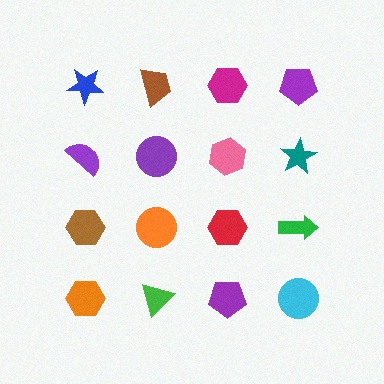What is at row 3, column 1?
A brown hexagon.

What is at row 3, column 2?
An orange circle.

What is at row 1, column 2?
A brown trapezoid.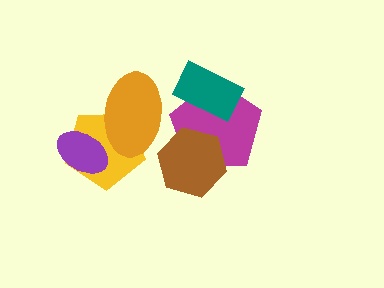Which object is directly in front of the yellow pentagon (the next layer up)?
The purple ellipse is directly in front of the yellow pentagon.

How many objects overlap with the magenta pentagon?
2 objects overlap with the magenta pentagon.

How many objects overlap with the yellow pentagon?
2 objects overlap with the yellow pentagon.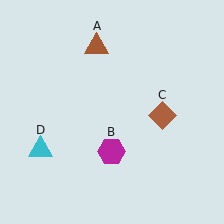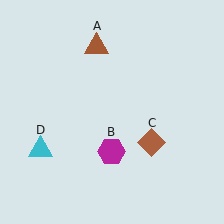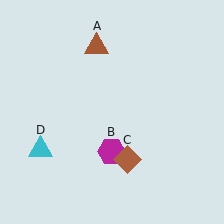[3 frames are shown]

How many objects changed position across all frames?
1 object changed position: brown diamond (object C).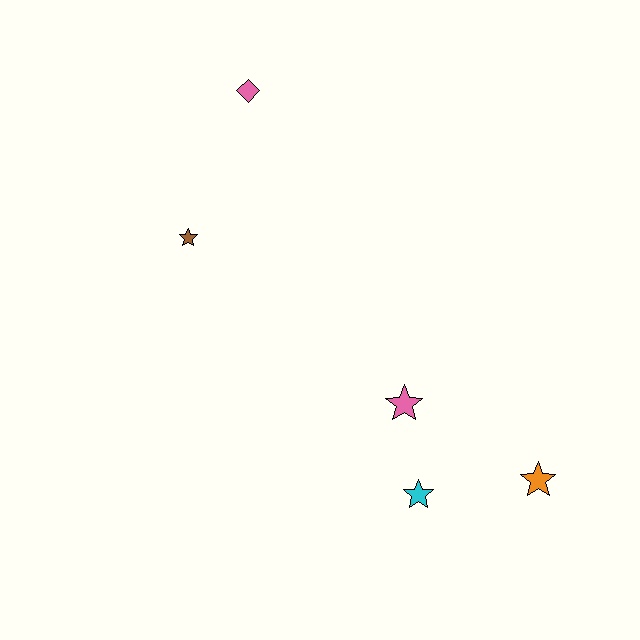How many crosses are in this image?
There are no crosses.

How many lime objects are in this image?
There are no lime objects.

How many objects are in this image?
There are 5 objects.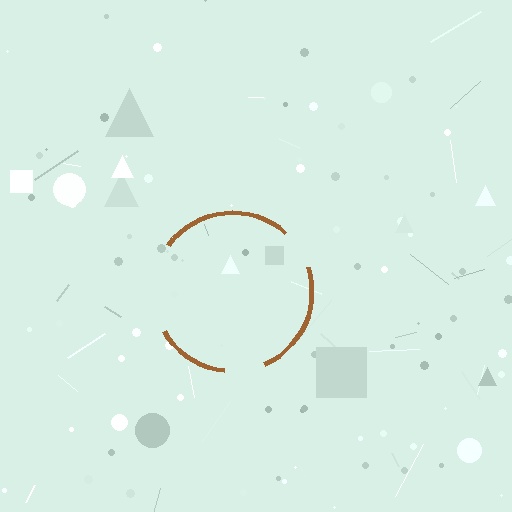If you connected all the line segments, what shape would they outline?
They would outline a circle.